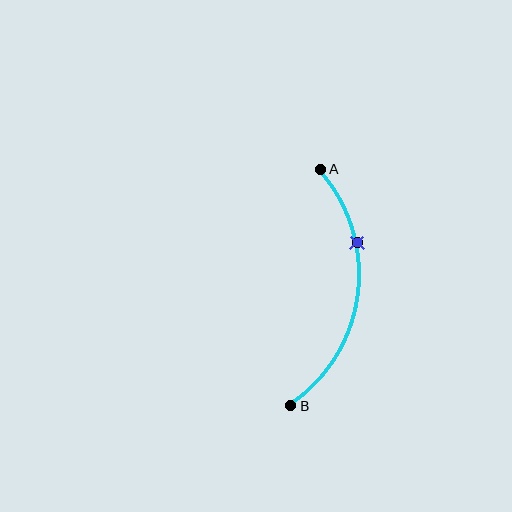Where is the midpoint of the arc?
The arc midpoint is the point on the curve farthest from the straight line joining A and B. It sits to the right of that line.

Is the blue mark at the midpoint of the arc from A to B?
No. The blue mark lies on the arc but is closer to endpoint A. The arc midpoint would be at the point on the curve equidistant along the arc from both A and B.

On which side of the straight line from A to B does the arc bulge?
The arc bulges to the right of the straight line connecting A and B.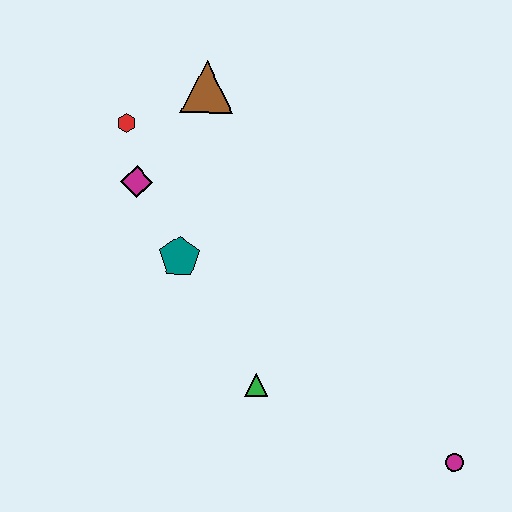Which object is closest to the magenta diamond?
The red hexagon is closest to the magenta diamond.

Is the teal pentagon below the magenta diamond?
Yes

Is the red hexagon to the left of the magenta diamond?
Yes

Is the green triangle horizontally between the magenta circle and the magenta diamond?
Yes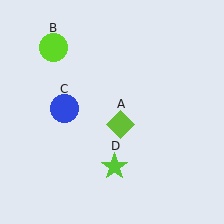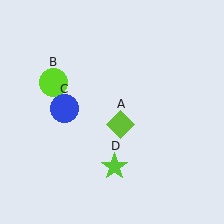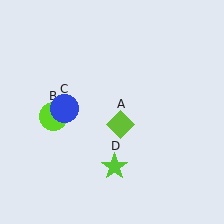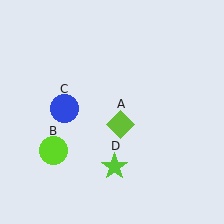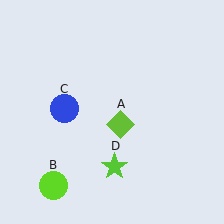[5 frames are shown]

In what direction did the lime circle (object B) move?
The lime circle (object B) moved down.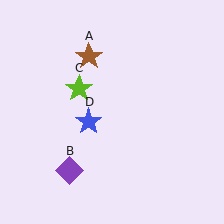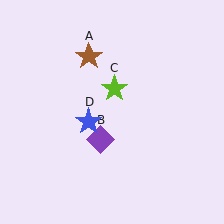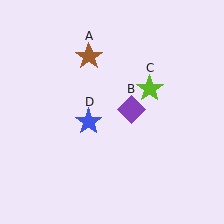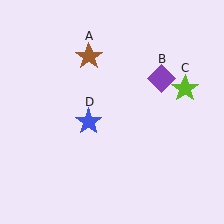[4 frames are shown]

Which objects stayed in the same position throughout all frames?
Brown star (object A) and blue star (object D) remained stationary.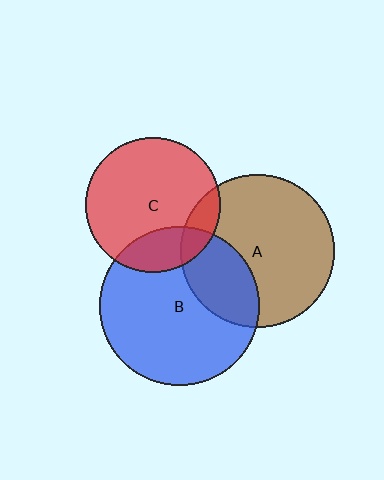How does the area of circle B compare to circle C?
Approximately 1.4 times.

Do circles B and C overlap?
Yes.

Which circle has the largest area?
Circle B (blue).